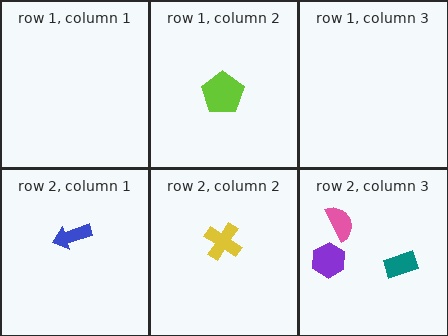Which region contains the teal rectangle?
The row 2, column 3 region.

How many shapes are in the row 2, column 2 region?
1.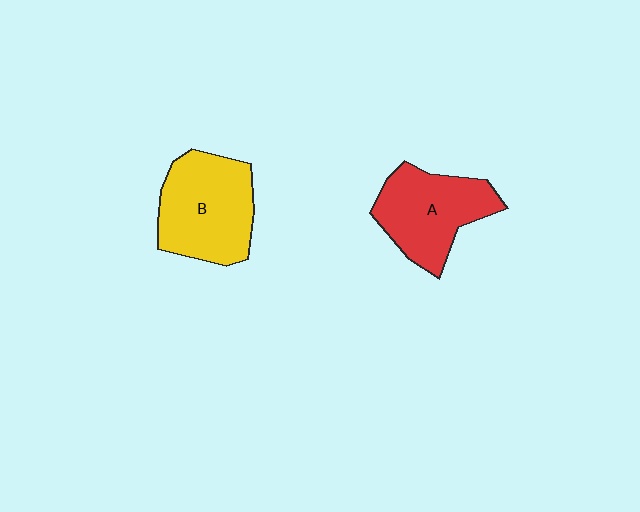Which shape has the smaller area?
Shape A (red).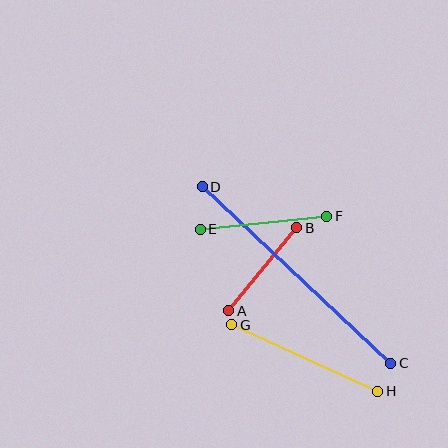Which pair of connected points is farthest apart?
Points C and D are farthest apart.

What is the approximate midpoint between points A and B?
The midpoint is at approximately (263, 269) pixels.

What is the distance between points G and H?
The distance is approximately 161 pixels.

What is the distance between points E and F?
The distance is approximately 127 pixels.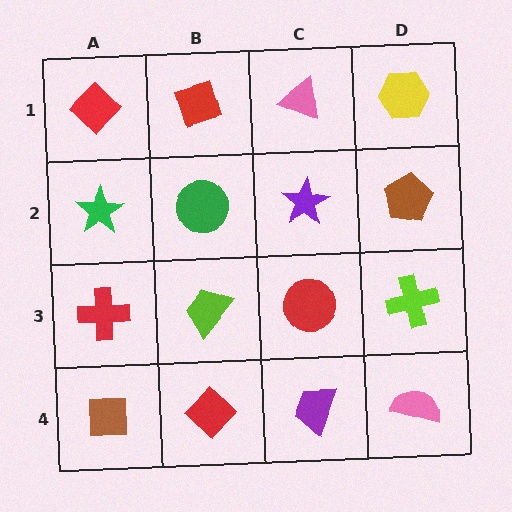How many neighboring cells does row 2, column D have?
3.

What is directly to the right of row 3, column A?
A lime trapezoid.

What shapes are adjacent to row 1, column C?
A purple star (row 2, column C), a red diamond (row 1, column B), a yellow hexagon (row 1, column D).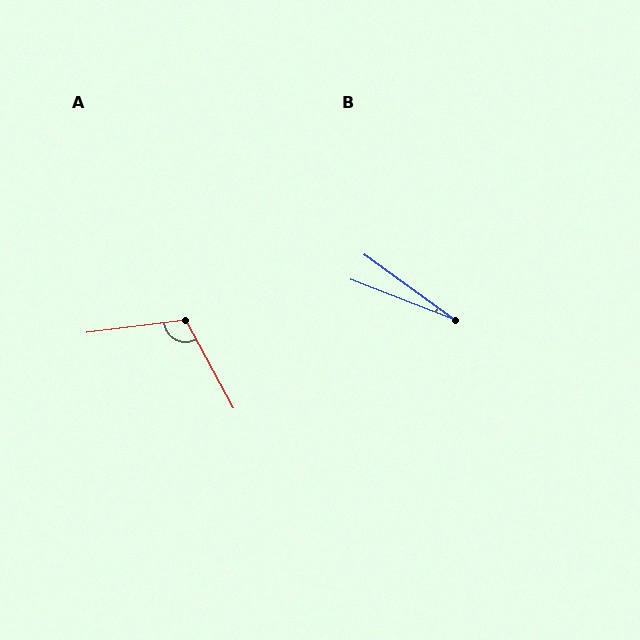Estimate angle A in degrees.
Approximately 111 degrees.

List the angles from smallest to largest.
B (15°), A (111°).